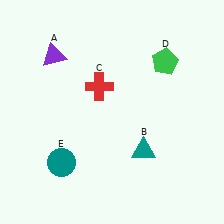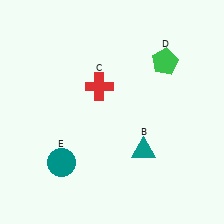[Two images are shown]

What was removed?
The purple triangle (A) was removed in Image 2.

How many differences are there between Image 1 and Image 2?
There is 1 difference between the two images.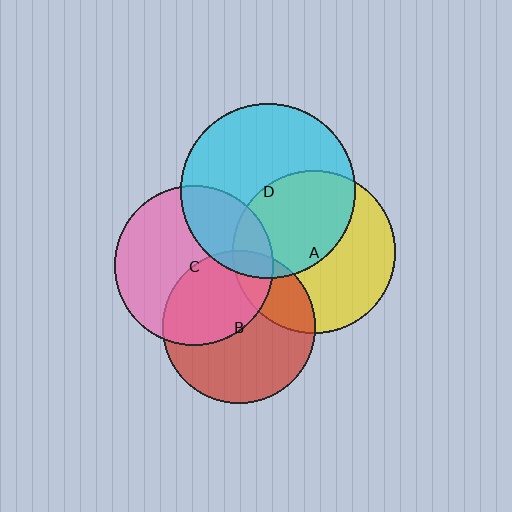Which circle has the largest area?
Circle D (cyan).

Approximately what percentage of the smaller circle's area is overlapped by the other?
Approximately 10%.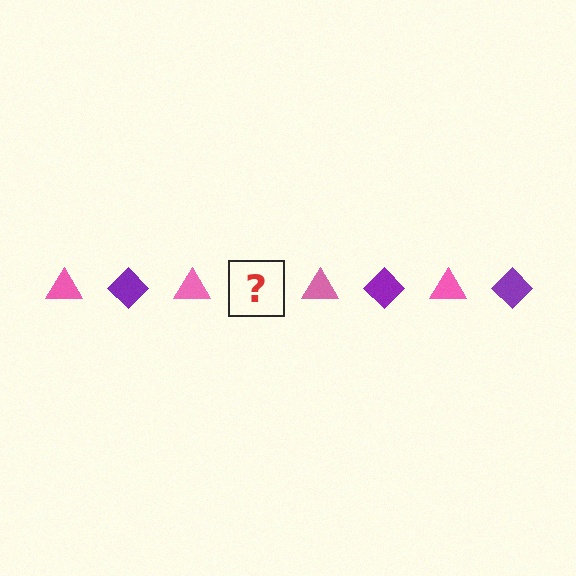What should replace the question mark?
The question mark should be replaced with a purple diamond.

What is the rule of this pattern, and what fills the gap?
The rule is that the pattern alternates between pink triangle and purple diamond. The gap should be filled with a purple diamond.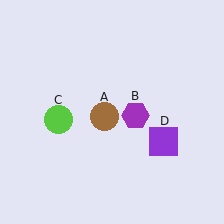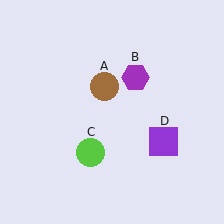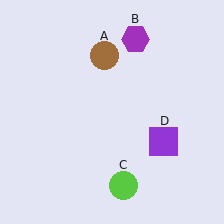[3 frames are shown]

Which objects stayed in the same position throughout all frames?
Purple square (object D) remained stationary.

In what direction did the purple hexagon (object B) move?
The purple hexagon (object B) moved up.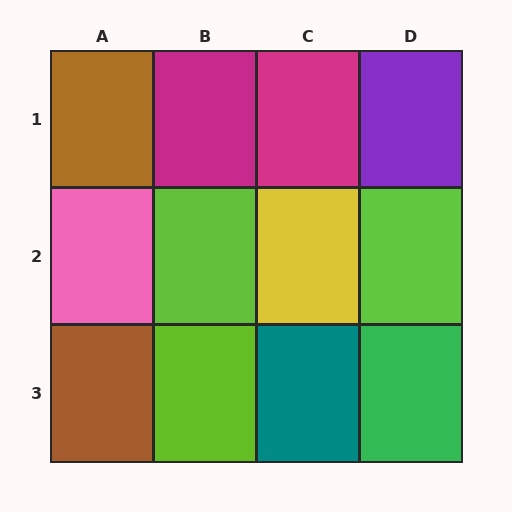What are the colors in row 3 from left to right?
Brown, lime, teal, green.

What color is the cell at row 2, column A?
Pink.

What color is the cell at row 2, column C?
Yellow.